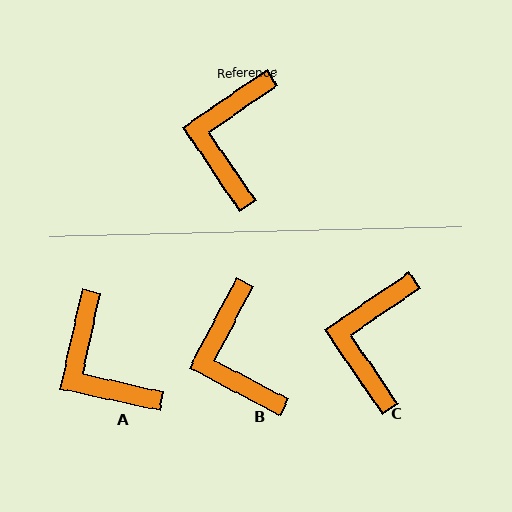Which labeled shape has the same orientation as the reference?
C.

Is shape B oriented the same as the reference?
No, it is off by about 28 degrees.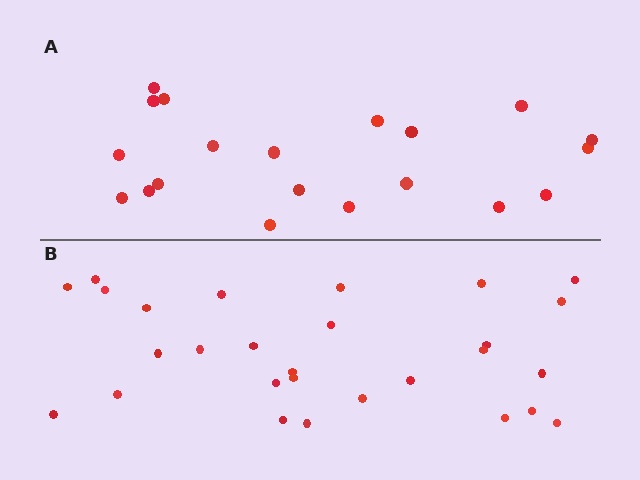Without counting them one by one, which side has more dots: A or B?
Region B (the bottom region) has more dots.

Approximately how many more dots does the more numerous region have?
Region B has roughly 8 or so more dots than region A.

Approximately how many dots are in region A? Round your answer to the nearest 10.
About 20 dots.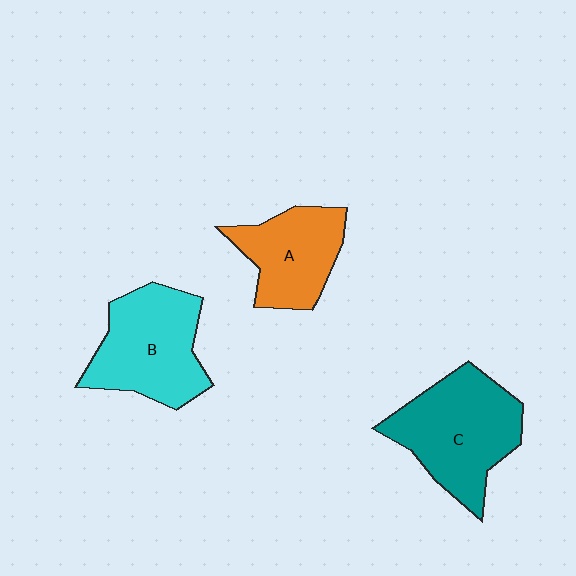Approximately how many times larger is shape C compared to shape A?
Approximately 1.4 times.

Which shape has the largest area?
Shape C (teal).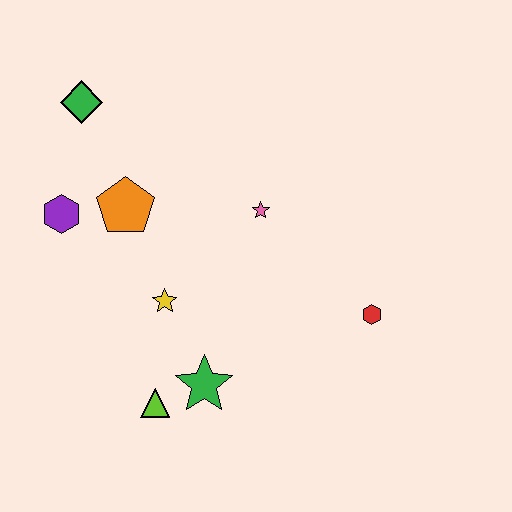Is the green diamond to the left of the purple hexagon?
No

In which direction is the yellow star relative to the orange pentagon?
The yellow star is below the orange pentagon.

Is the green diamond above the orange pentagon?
Yes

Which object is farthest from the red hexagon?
The green diamond is farthest from the red hexagon.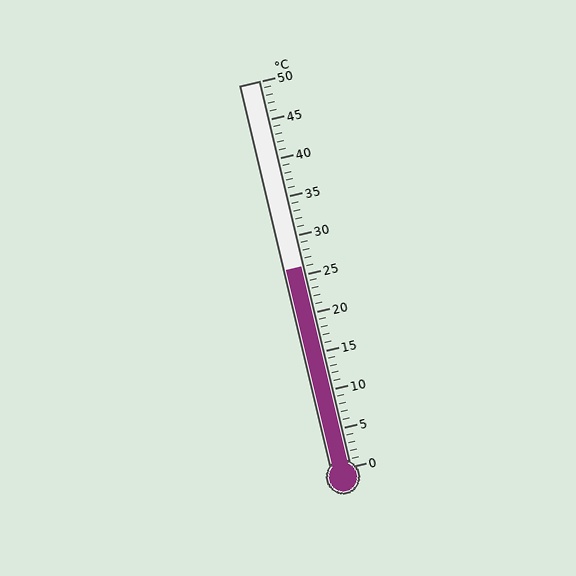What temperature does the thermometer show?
The thermometer shows approximately 26°C.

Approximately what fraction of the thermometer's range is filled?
The thermometer is filled to approximately 50% of its range.